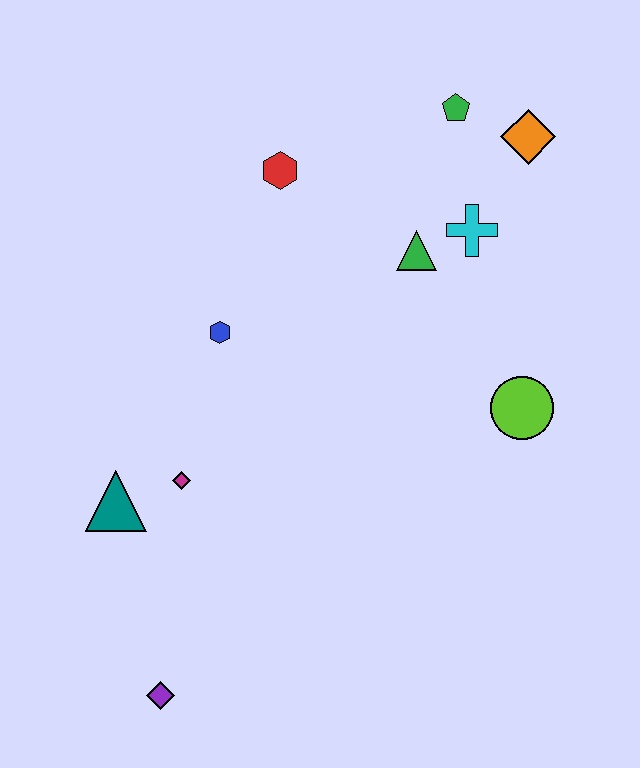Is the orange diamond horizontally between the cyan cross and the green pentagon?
No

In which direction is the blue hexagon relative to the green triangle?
The blue hexagon is to the left of the green triangle.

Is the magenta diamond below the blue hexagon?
Yes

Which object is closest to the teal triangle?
The magenta diamond is closest to the teal triangle.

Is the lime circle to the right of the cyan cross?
Yes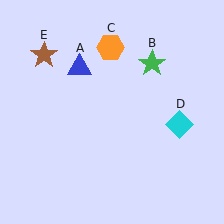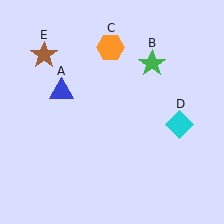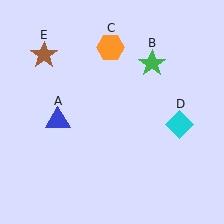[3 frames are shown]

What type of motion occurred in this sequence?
The blue triangle (object A) rotated counterclockwise around the center of the scene.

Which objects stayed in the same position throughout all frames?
Green star (object B) and orange hexagon (object C) and cyan diamond (object D) and brown star (object E) remained stationary.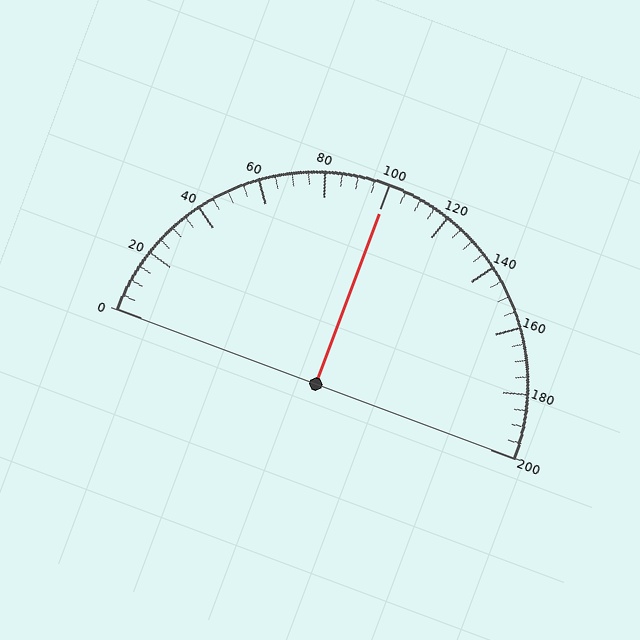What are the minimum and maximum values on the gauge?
The gauge ranges from 0 to 200.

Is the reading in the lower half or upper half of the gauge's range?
The reading is in the upper half of the range (0 to 200).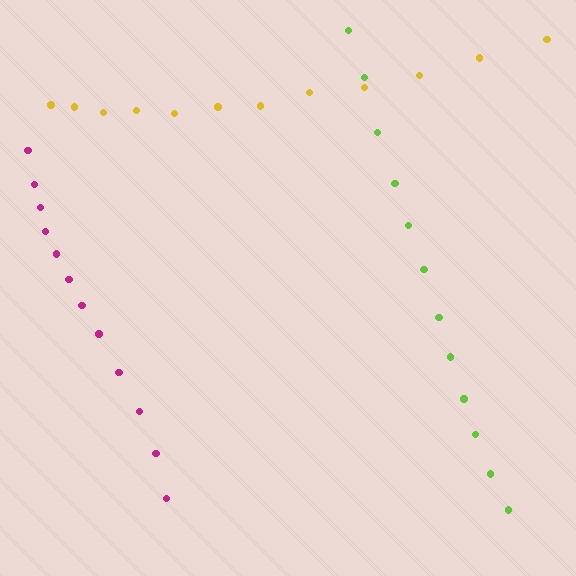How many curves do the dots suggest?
There are 3 distinct paths.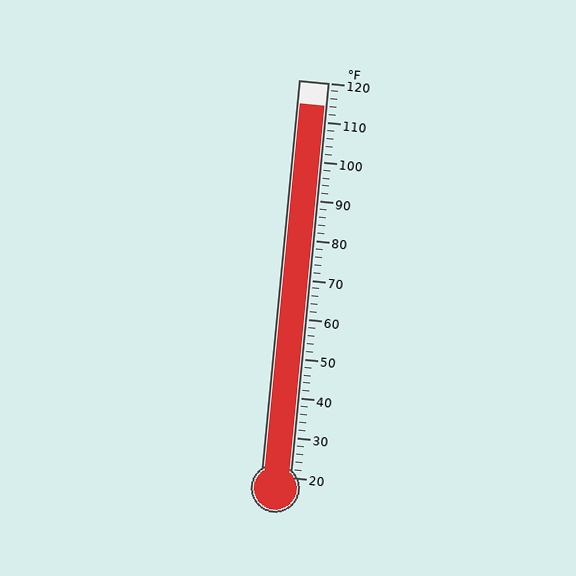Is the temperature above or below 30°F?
The temperature is above 30°F.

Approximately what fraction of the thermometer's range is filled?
The thermometer is filled to approximately 95% of its range.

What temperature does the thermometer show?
The thermometer shows approximately 114°F.